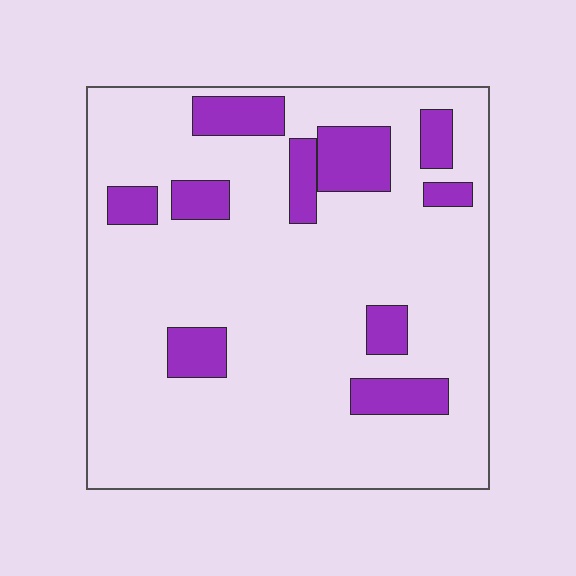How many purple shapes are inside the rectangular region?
10.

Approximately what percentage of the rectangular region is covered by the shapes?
Approximately 15%.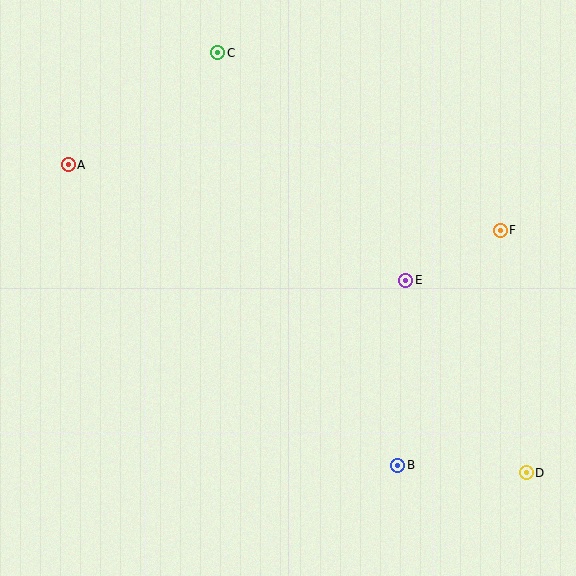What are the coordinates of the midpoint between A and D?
The midpoint between A and D is at (297, 319).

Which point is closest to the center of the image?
Point E at (406, 280) is closest to the center.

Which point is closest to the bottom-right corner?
Point D is closest to the bottom-right corner.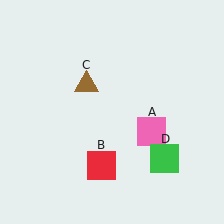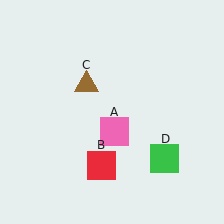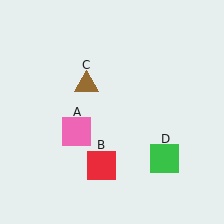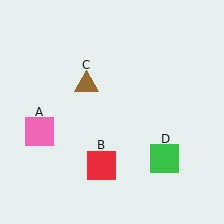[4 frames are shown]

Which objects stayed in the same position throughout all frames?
Red square (object B) and brown triangle (object C) and green square (object D) remained stationary.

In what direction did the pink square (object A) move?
The pink square (object A) moved left.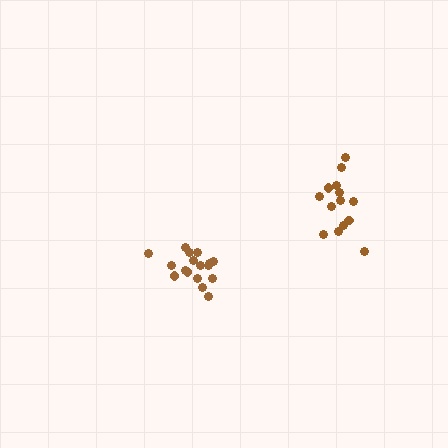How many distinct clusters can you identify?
There are 2 distinct clusters.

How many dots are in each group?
Group 1: 17 dots, Group 2: 14 dots (31 total).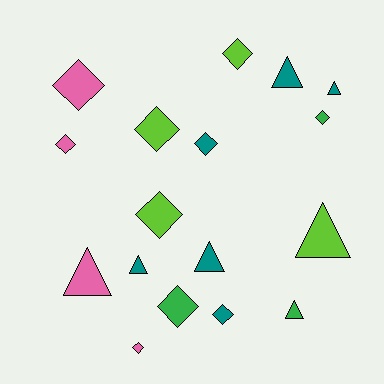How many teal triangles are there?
There are 4 teal triangles.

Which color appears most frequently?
Teal, with 6 objects.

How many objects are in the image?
There are 17 objects.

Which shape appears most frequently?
Diamond, with 10 objects.